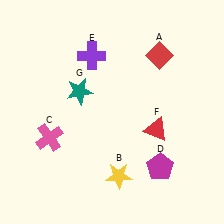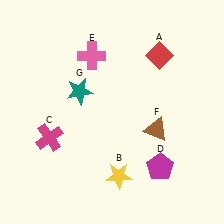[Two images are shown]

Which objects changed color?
C changed from pink to magenta. E changed from purple to pink. F changed from red to brown.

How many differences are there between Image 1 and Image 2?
There are 3 differences between the two images.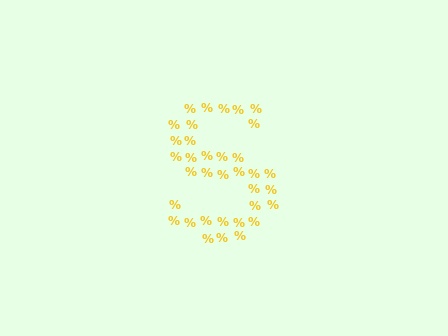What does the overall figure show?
The overall figure shows the letter S.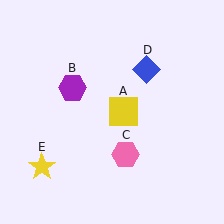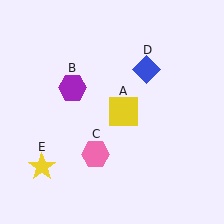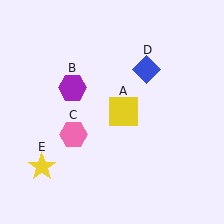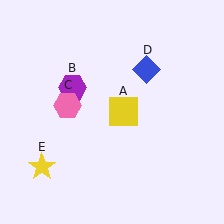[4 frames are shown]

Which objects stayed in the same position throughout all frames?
Yellow square (object A) and purple hexagon (object B) and blue diamond (object D) and yellow star (object E) remained stationary.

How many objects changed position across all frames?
1 object changed position: pink hexagon (object C).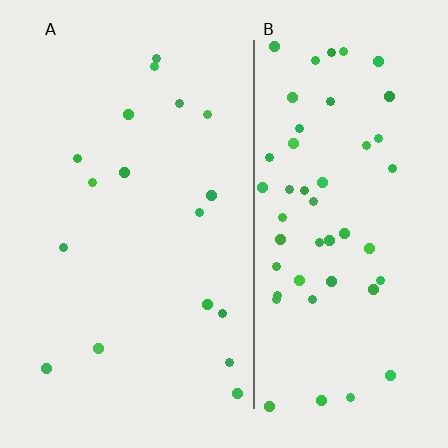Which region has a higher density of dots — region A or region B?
B (the right).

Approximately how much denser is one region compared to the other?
Approximately 3.0× — region B over region A.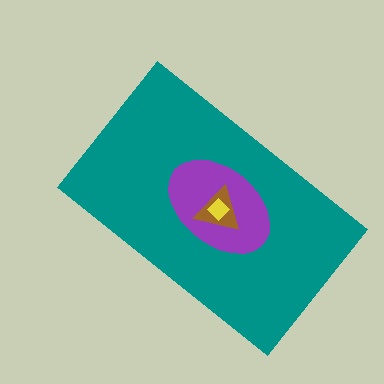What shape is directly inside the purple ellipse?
The brown triangle.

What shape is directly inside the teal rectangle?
The purple ellipse.